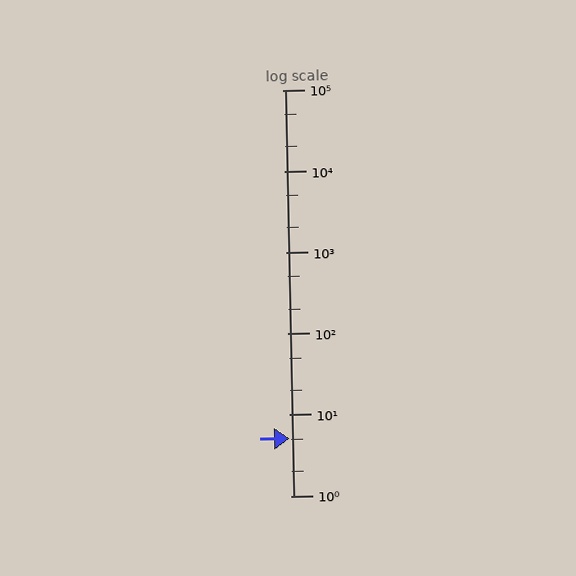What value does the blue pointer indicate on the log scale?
The pointer indicates approximately 5.1.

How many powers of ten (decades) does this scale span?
The scale spans 5 decades, from 1 to 100000.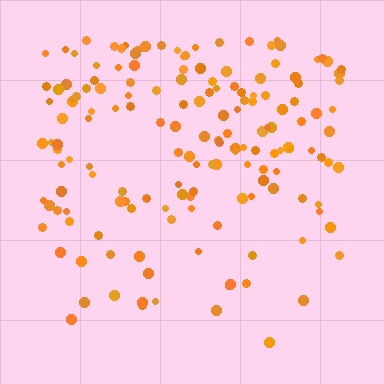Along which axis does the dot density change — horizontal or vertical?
Vertical.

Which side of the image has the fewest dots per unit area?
The bottom.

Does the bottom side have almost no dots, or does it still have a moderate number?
Still a moderate number, just noticeably fewer than the top.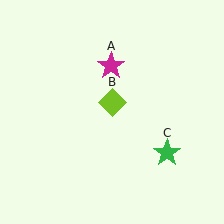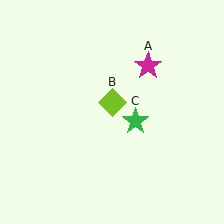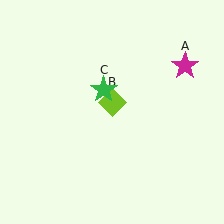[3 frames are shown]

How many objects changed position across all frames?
2 objects changed position: magenta star (object A), green star (object C).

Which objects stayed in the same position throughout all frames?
Lime diamond (object B) remained stationary.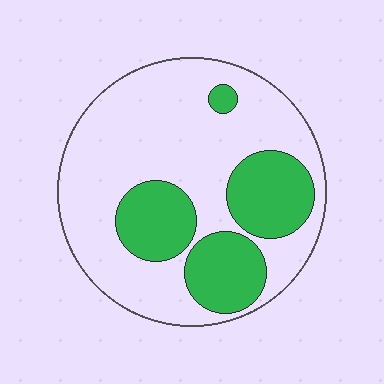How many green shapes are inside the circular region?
4.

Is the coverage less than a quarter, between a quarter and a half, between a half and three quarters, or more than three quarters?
Between a quarter and a half.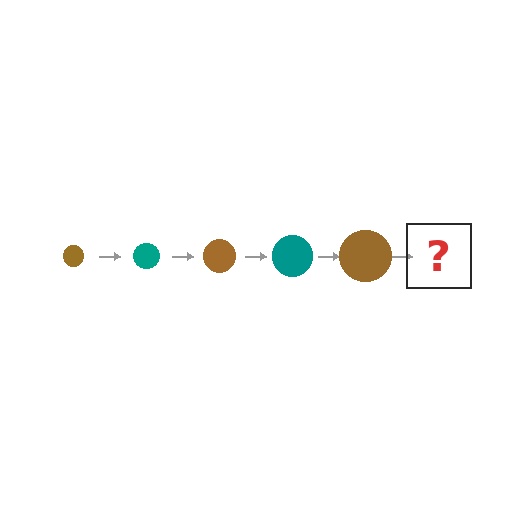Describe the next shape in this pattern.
It should be a teal circle, larger than the previous one.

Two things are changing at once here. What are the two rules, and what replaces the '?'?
The two rules are that the circle grows larger each step and the color cycles through brown and teal. The '?' should be a teal circle, larger than the previous one.